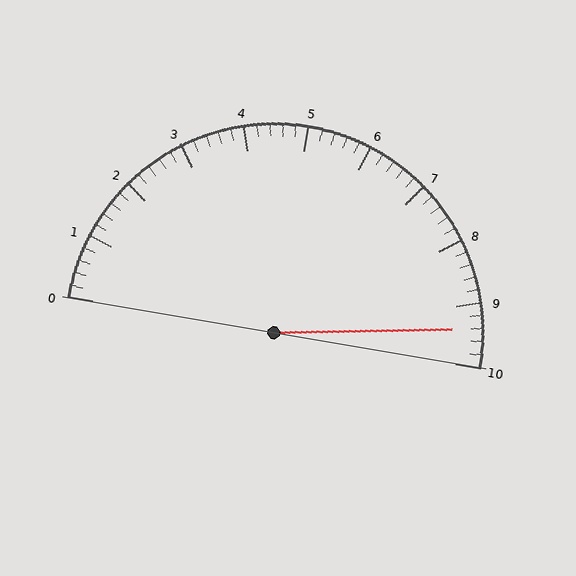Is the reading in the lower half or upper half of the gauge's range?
The reading is in the upper half of the range (0 to 10).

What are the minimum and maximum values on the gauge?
The gauge ranges from 0 to 10.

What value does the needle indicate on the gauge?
The needle indicates approximately 9.4.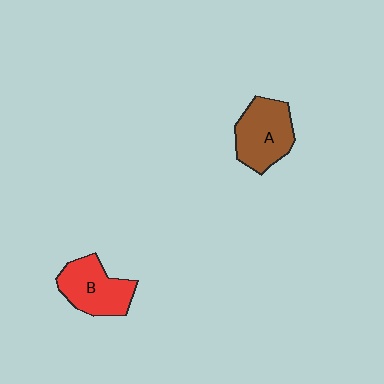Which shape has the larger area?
Shape A (brown).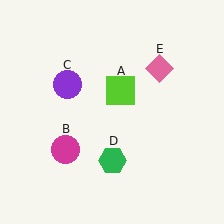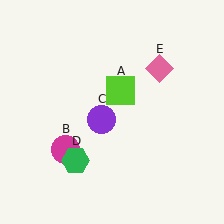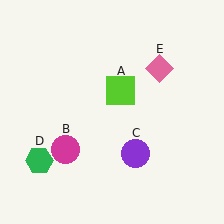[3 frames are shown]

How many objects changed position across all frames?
2 objects changed position: purple circle (object C), green hexagon (object D).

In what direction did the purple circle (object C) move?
The purple circle (object C) moved down and to the right.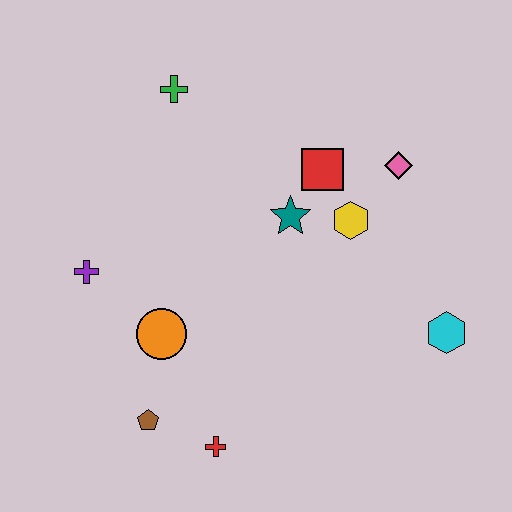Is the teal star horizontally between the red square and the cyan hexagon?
No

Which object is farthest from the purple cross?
The cyan hexagon is farthest from the purple cross.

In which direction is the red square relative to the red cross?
The red square is above the red cross.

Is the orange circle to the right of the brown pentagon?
Yes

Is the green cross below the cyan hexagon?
No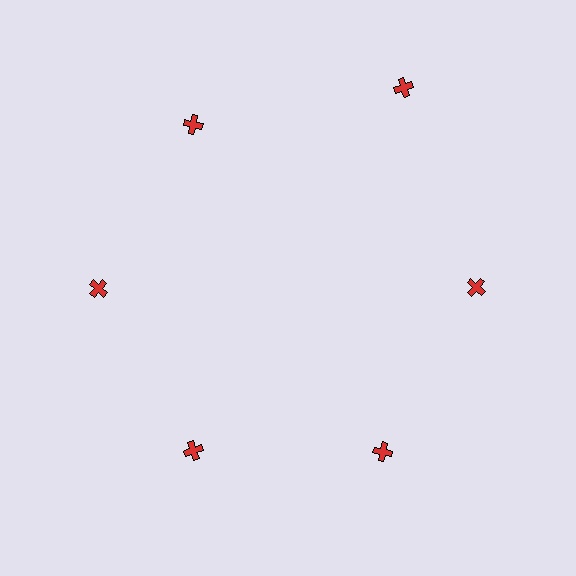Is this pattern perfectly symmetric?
No. The 6 red crosses are arranged in a ring, but one element near the 1 o'clock position is pushed outward from the center, breaking the 6-fold rotational symmetry.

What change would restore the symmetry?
The symmetry would be restored by moving it inward, back onto the ring so that all 6 crosses sit at equal angles and equal distance from the center.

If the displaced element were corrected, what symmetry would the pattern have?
It would have 6-fold rotational symmetry — the pattern would map onto itself every 60 degrees.